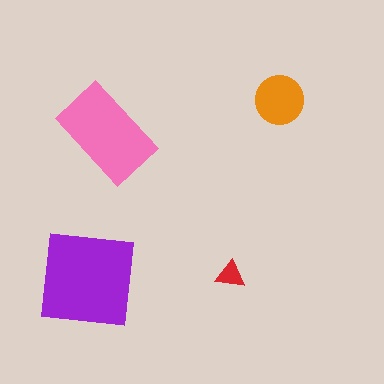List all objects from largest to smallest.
The purple square, the pink rectangle, the orange circle, the red triangle.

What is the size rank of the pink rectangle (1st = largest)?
2nd.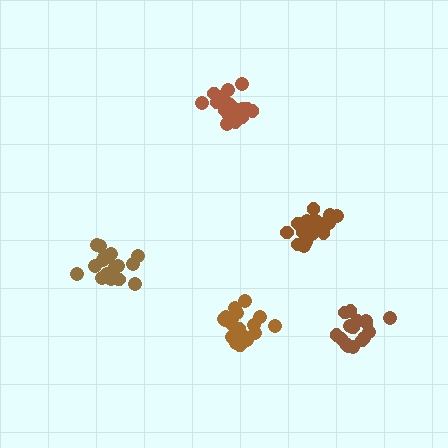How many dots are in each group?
Group 1: 19 dots, Group 2: 18 dots, Group 3: 20 dots, Group 4: 16 dots, Group 5: 19 dots (92 total).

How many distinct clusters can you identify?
There are 5 distinct clusters.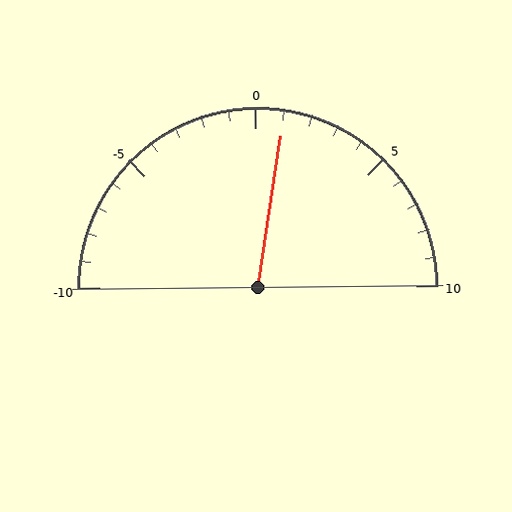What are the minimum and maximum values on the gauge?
The gauge ranges from -10 to 10.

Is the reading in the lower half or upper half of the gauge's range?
The reading is in the upper half of the range (-10 to 10).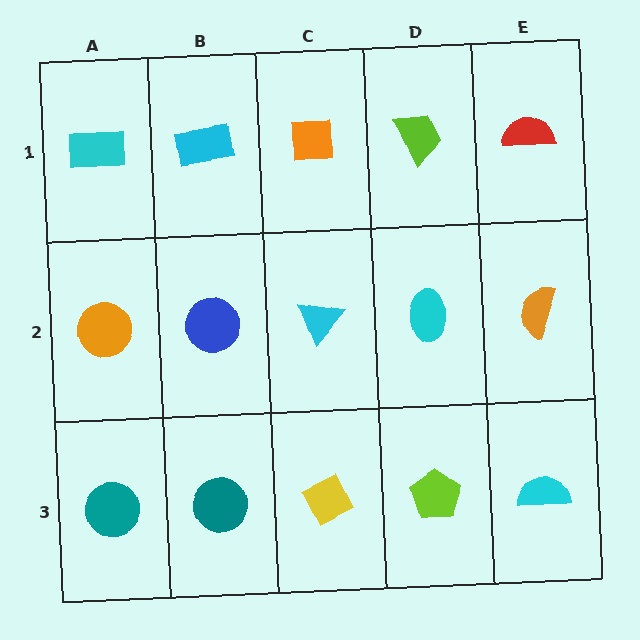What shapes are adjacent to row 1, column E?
An orange semicircle (row 2, column E), a lime trapezoid (row 1, column D).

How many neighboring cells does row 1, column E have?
2.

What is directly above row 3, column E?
An orange semicircle.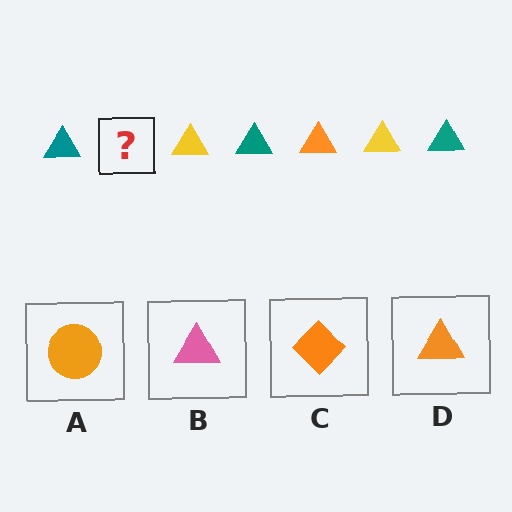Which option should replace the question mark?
Option D.